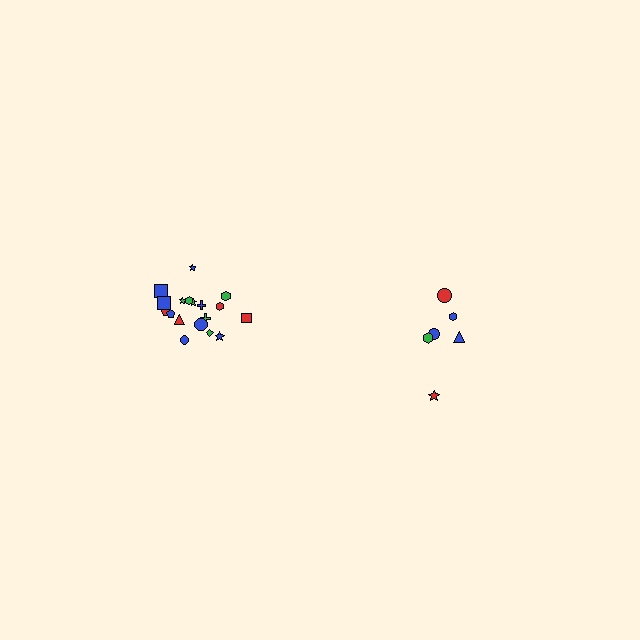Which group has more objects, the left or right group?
The left group.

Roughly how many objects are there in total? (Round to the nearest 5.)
Roughly 25 objects in total.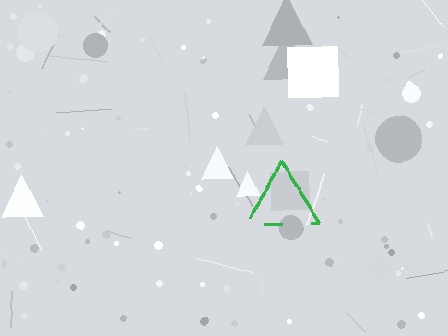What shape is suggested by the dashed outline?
The dashed outline suggests a triangle.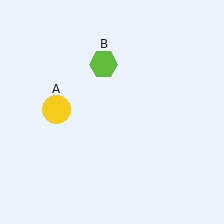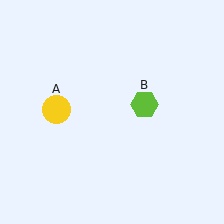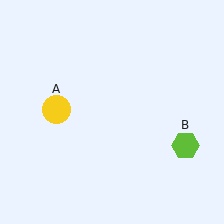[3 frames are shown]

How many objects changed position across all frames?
1 object changed position: lime hexagon (object B).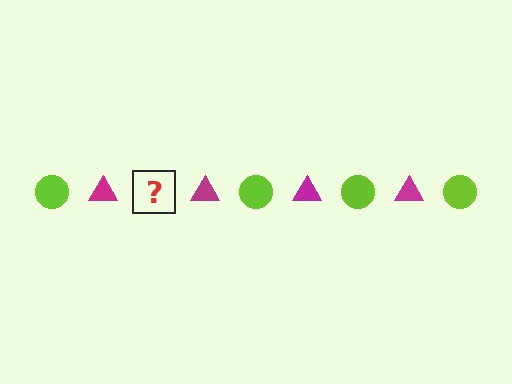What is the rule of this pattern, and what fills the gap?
The rule is that the pattern alternates between lime circle and magenta triangle. The gap should be filled with a lime circle.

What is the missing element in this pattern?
The missing element is a lime circle.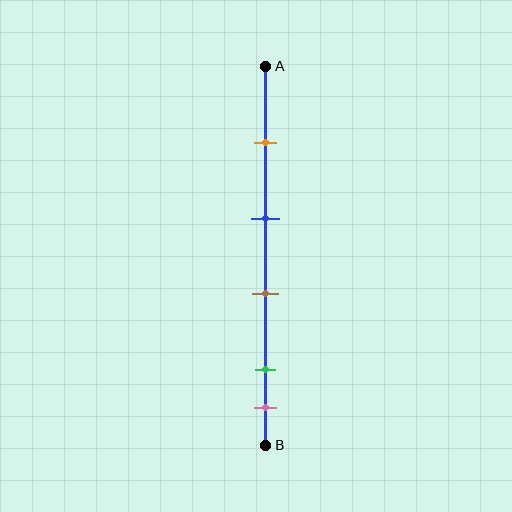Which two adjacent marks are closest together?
The green and pink marks are the closest adjacent pair.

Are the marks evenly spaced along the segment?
No, the marks are not evenly spaced.